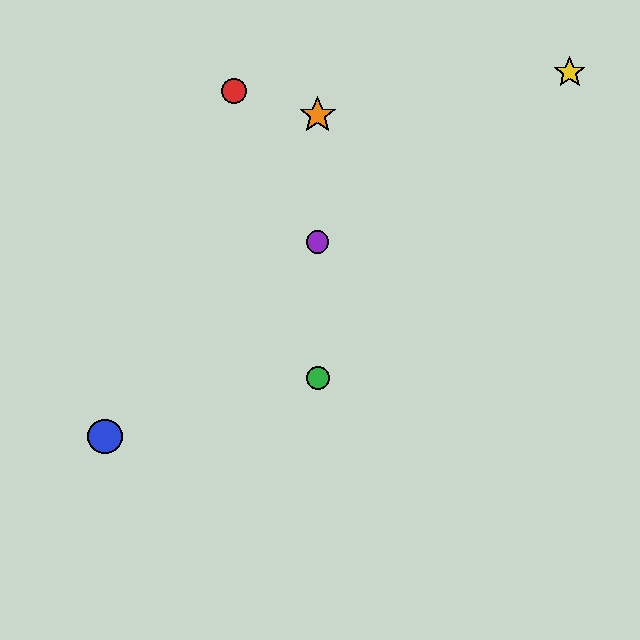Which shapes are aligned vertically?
The green circle, the purple circle, the orange star are aligned vertically.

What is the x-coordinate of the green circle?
The green circle is at x≈318.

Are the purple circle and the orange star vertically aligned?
Yes, both are at x≈318.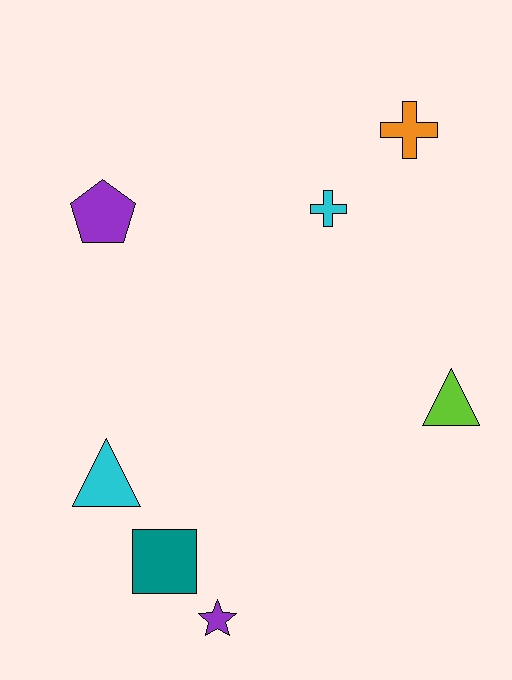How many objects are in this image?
There are 7 objects.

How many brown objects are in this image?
There are no brown objects.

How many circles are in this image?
There are no circles.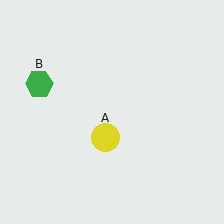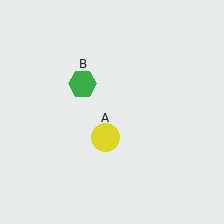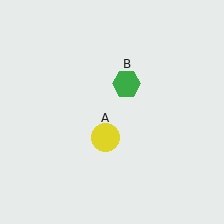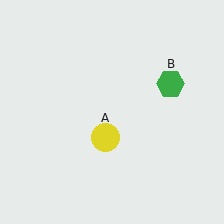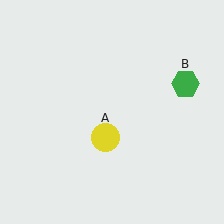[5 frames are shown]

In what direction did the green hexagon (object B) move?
The green hexagon (object B) moved right.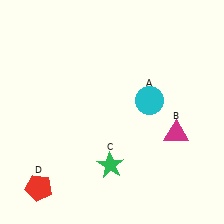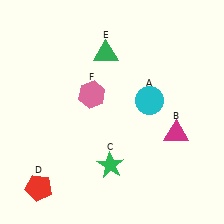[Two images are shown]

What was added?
A green triangle (E), a pink hexagon (F) were added in Image 2.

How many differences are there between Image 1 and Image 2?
There are 2 differences between the two images.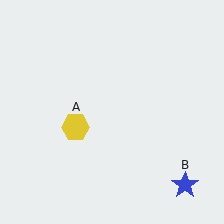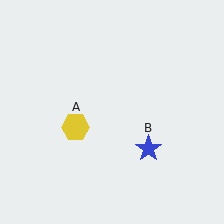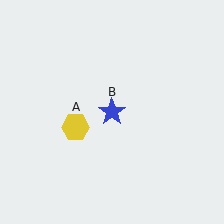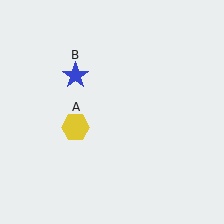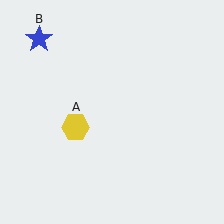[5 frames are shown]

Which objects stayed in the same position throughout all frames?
Yellow hexagon (object A) remained stationary.